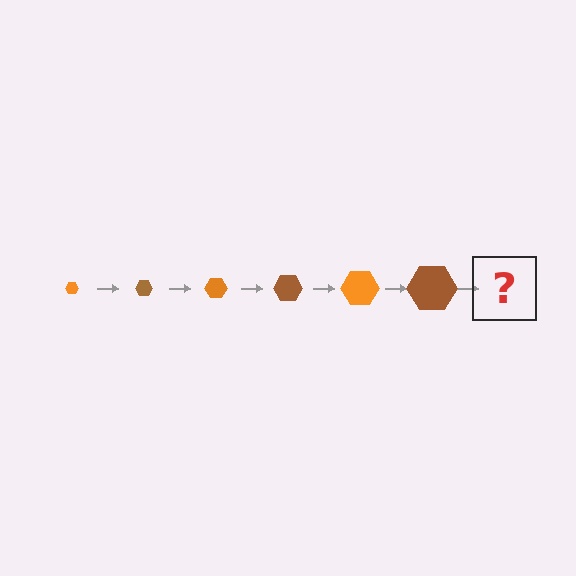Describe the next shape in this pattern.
It should be an orange hexagon, larger than the previous one.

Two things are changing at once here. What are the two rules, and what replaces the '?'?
The two rules are that the hexagon grows larger each step and the color cycles through orange and brown. The '?' should be an orange hexagon, larger than the previous one.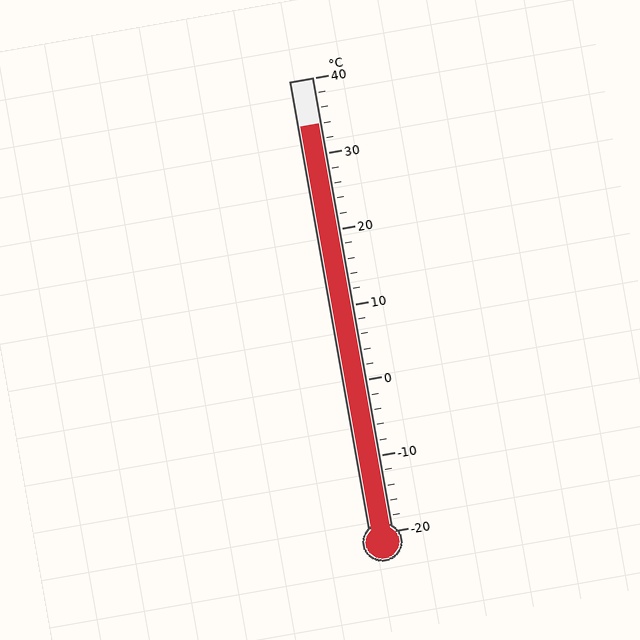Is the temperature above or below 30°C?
The temperature is above 30°C.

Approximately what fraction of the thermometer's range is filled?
The thermometer is filled to approximately 90% of its range.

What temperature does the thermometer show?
The thermometer shows approximately 34°C.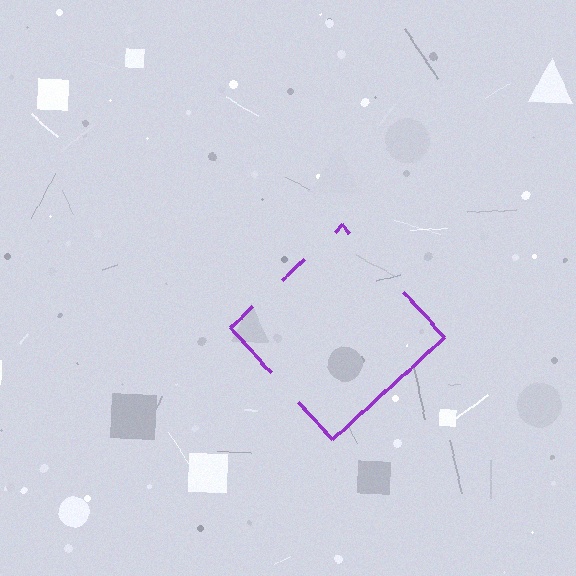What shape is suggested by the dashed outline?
The dashed outline suggests a diamond.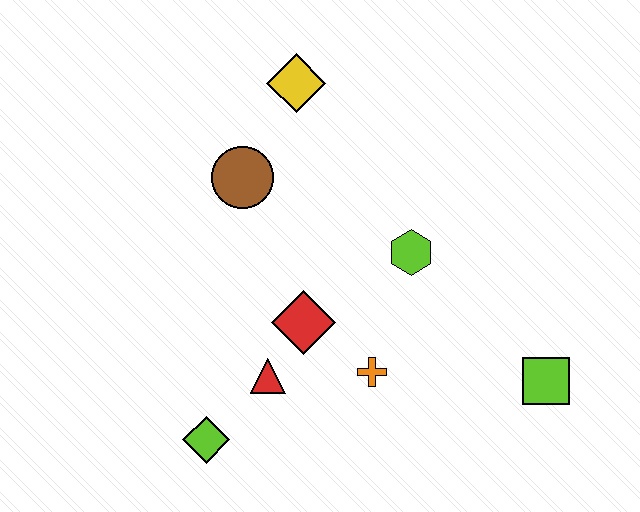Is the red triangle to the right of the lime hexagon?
No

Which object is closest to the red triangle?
The red diamond is closest to the red triangle.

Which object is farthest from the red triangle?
The yellow diamond is farthest from the red triangle.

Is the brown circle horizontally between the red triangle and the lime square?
No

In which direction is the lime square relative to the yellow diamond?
The lime square is below the yellow diamond.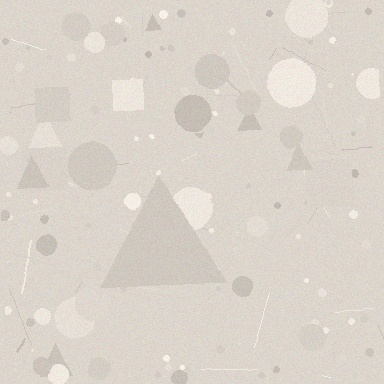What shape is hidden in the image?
A triangle is hidden in the image.